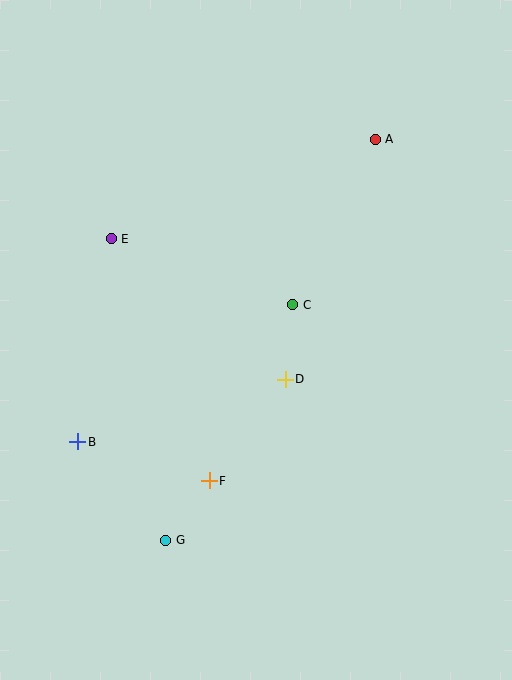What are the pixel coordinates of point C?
Point C is at (293, 305).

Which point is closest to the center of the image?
Point D at (285, 379) is closest to the center.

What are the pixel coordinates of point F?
Point F is at (209, 481).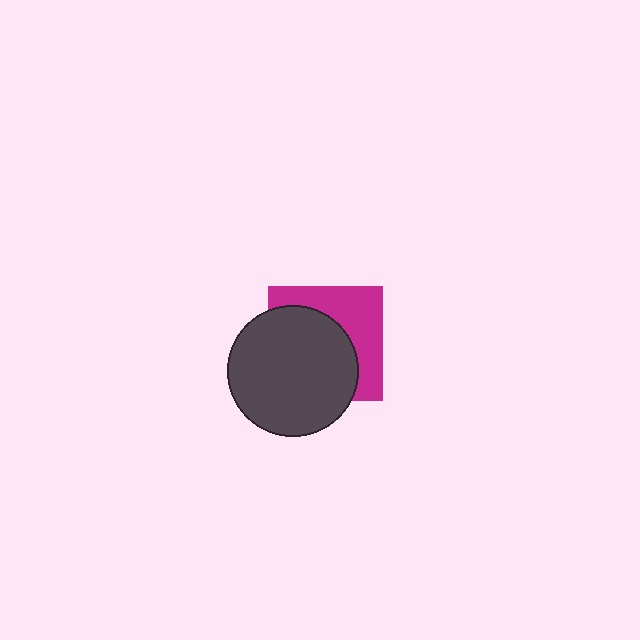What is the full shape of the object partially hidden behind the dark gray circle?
The partially hidden object is a magenta square.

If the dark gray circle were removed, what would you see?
You would see the complete magenta square.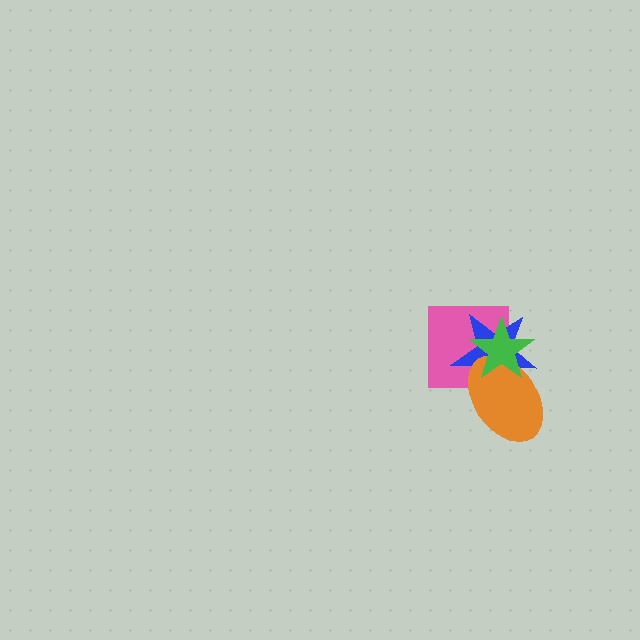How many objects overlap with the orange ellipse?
3 objects overlap with the orange ellipse.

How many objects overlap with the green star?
3 objects overlap with the green star.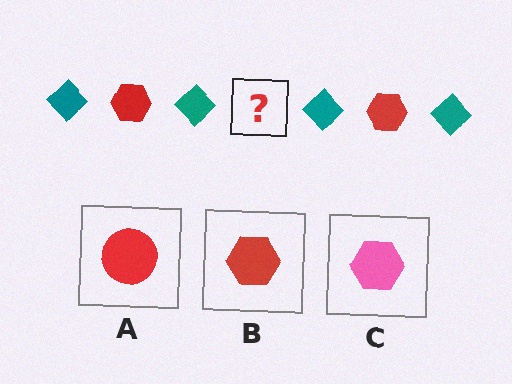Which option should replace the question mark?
Option B.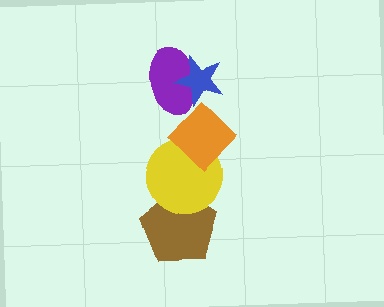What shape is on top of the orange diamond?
The purple ellipse is on top of the orange diamond.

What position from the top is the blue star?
The blue star is 1st from the top.